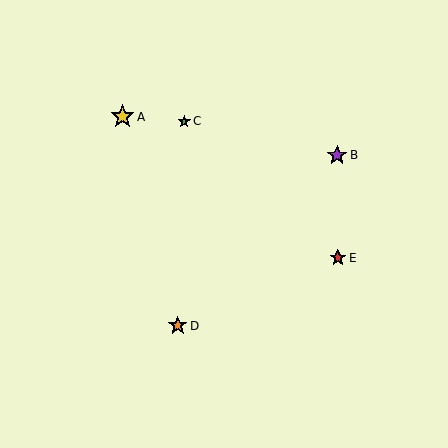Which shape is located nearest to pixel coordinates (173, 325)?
The orange star (labeled D) at (178, 326) is nearest to that location.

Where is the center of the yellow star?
The center of the yellow star is at (123, 117).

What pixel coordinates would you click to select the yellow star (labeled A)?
Click at (123, 117) to select the yellow star A.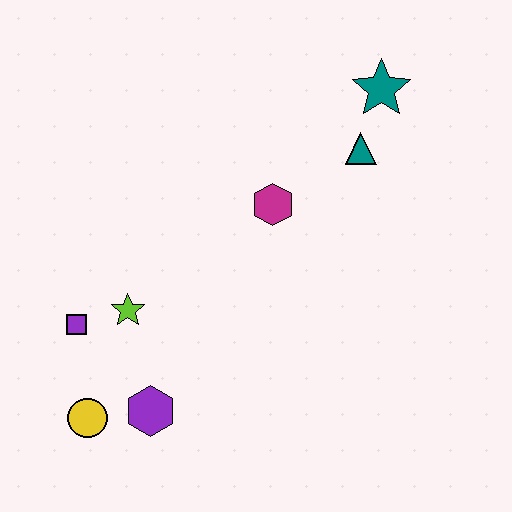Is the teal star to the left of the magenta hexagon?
No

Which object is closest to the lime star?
The purple square is closest to the lime star.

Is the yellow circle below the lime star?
Yes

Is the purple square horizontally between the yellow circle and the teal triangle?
No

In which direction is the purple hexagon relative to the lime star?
The purple hexagon is below the lime star.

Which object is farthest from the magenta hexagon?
The yellow circle is farthest from the magenta hexagon.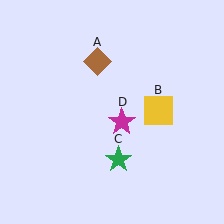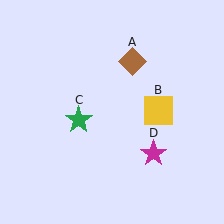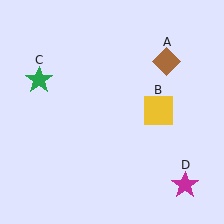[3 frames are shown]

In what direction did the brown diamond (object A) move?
The brown diamond (object A) moved right.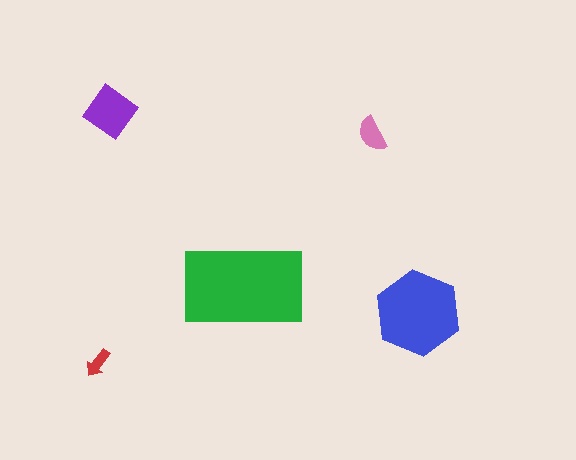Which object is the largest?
The green rectangle.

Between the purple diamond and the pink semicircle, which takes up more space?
The purple diamond.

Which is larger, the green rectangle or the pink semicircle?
The green rectangle.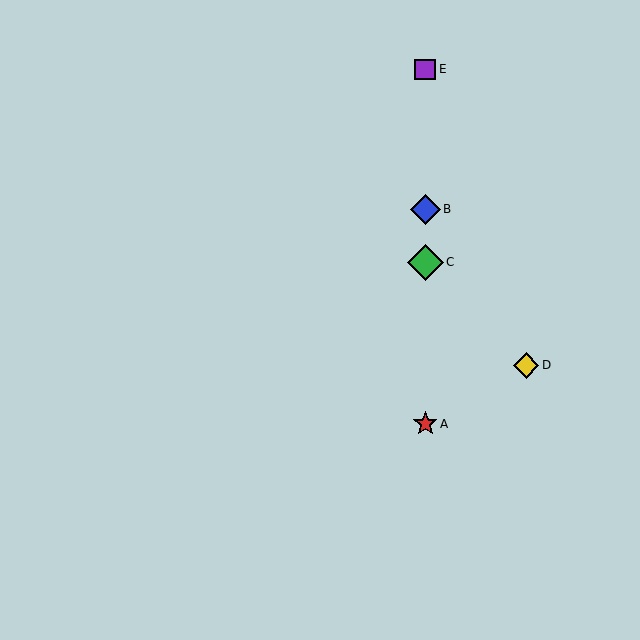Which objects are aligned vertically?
Objects A, B, C, E are aligned vertically.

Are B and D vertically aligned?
No, B is at x≈425 and D is at x≈526.